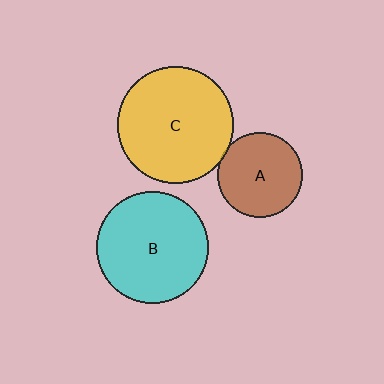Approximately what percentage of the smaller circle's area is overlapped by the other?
Approximately 5%.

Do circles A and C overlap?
Yes.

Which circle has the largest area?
Circle C (yellow).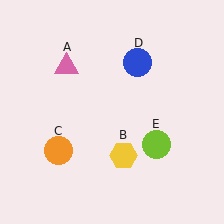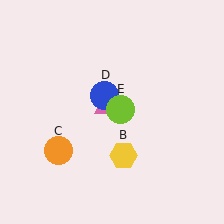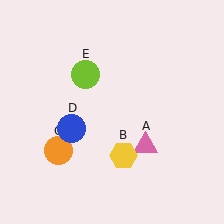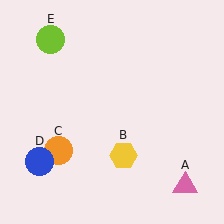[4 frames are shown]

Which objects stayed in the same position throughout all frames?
Yellow hexagon (object B) and orange circle (object C) remained stationary.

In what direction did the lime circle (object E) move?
The lime circle (object E) moved up and to the left.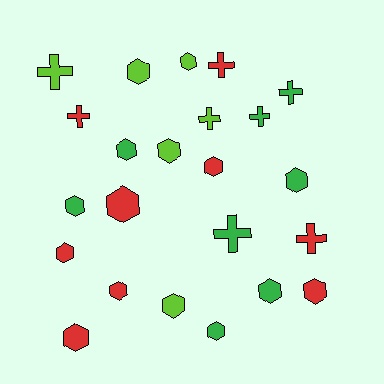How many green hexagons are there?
There are 5 green hexagons.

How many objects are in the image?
There are 23 objects.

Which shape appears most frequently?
Hexagon, with 15 objects.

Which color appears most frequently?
Red, with 9 objects.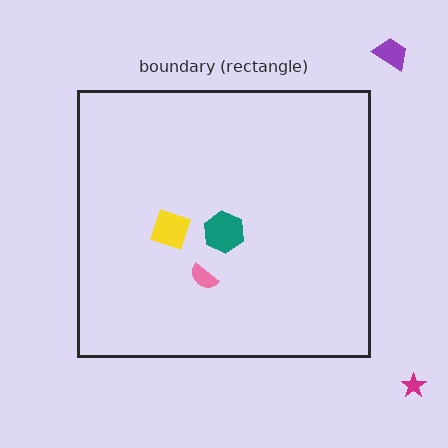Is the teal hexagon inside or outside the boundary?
Inside.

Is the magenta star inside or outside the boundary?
Outside.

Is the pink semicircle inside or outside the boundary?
Inside.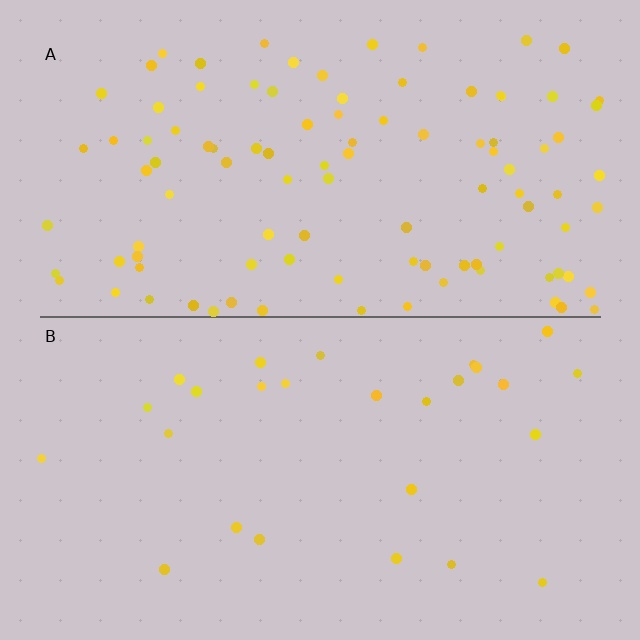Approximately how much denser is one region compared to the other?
Approximately 3.8× — region A over region B.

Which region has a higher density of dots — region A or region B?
A (the top).